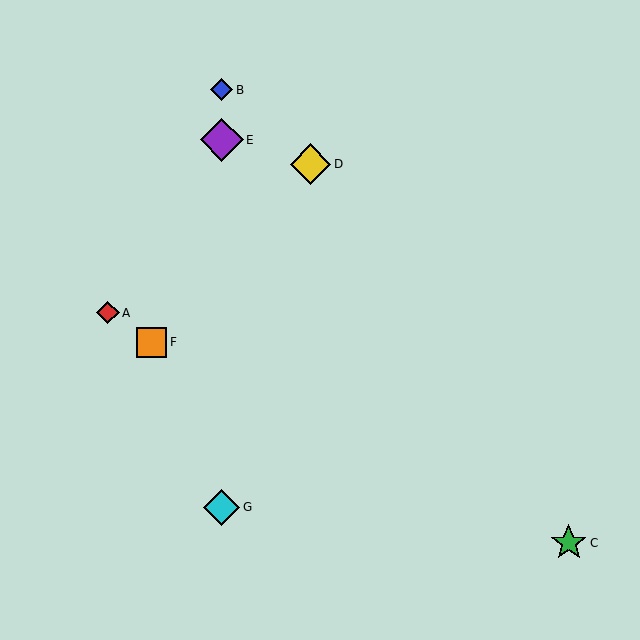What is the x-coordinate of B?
Object B is at x≈222.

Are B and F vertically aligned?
No, B is at x≈222 and F is at x≈152.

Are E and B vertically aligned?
Yes, both are at x≈222.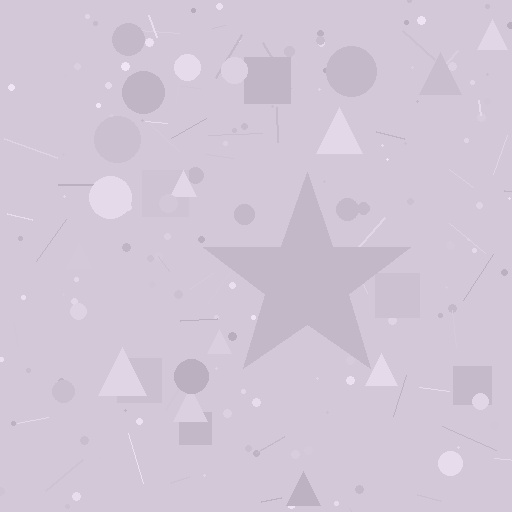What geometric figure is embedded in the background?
A star is embedded in the background.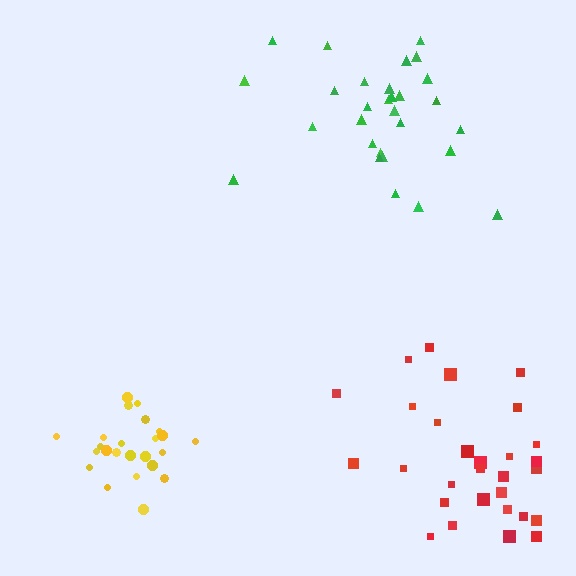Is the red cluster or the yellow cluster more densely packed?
Yellow.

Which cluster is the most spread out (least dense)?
Green.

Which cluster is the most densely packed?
Yellow.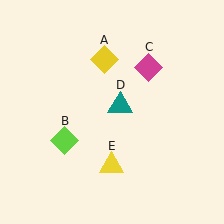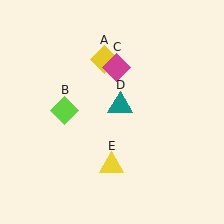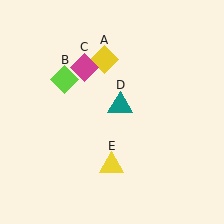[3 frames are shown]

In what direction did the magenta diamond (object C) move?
The magenta diamond (object C) moved left.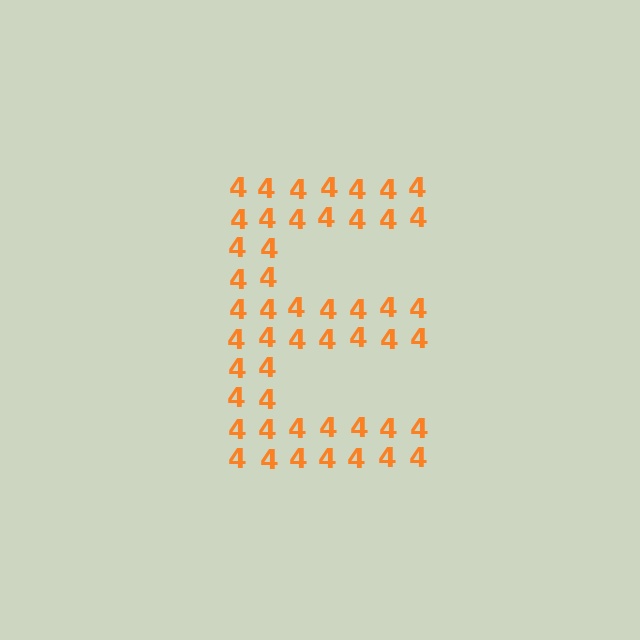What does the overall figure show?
The overall figure shows the letter E.